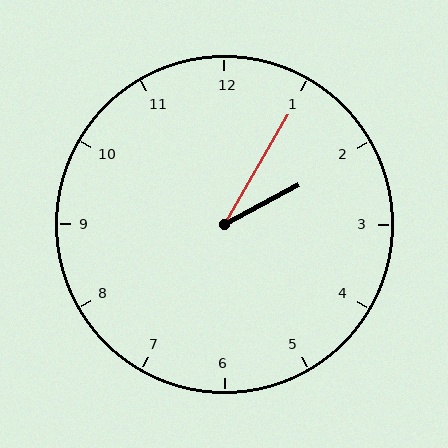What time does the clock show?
2:05.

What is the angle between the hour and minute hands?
Approximately 32 degrees.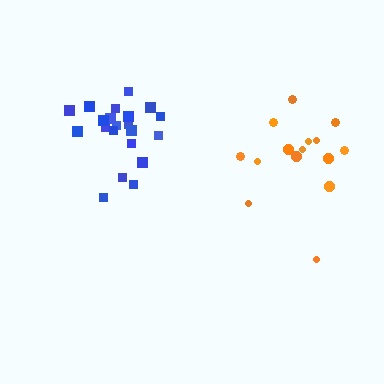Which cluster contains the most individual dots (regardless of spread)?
Blue (22).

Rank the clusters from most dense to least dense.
blue, orange.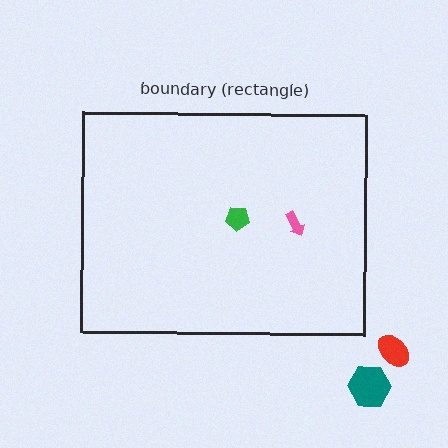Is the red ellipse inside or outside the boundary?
Outside.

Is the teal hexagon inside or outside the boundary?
Outside.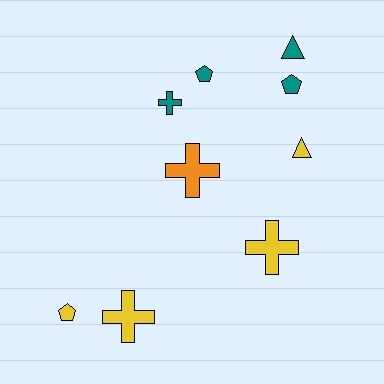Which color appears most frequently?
Yellow, with 4 objects.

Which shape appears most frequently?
Cross, with 4 objects.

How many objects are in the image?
There are 9 objects.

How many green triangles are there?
There are no green triangles.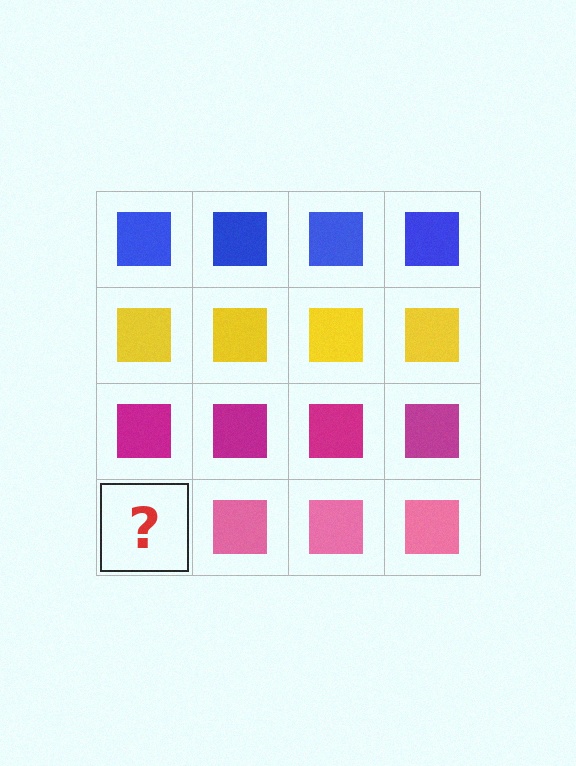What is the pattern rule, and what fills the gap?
The rule is that each row has a consistent color. The gap should be filled with a pink square.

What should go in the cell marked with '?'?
The missing cell should contain a pink square.